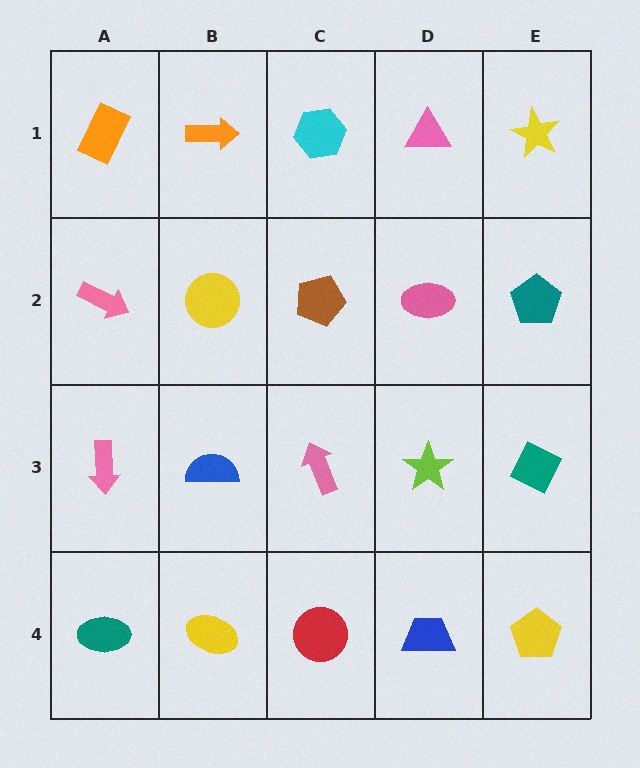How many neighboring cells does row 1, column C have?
3.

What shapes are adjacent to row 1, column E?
A teal pentagon (row 2, column E), a pink triangle (row 1, column D).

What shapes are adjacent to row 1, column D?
A pink ellipse (row 2, column D), a cyan hexagon (row 1, column C), a yellow star (row 1, column E).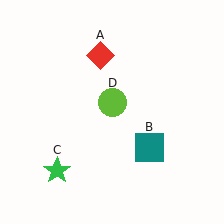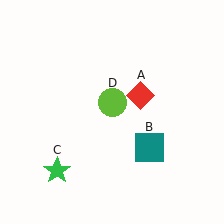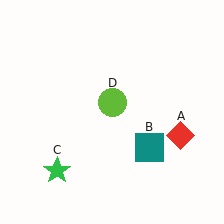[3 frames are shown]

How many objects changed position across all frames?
1 object changed position: red diamond (object A).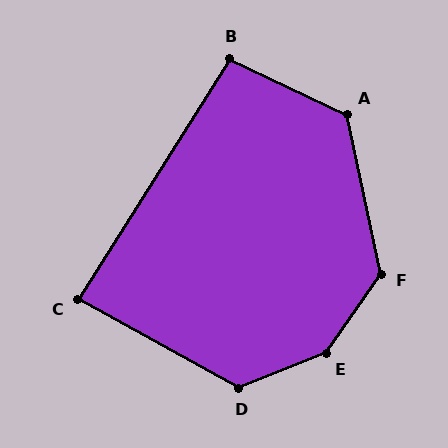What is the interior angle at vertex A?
Approximately 127 degrees (obtuse).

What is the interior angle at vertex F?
Approximately 133 degrees (obtuse).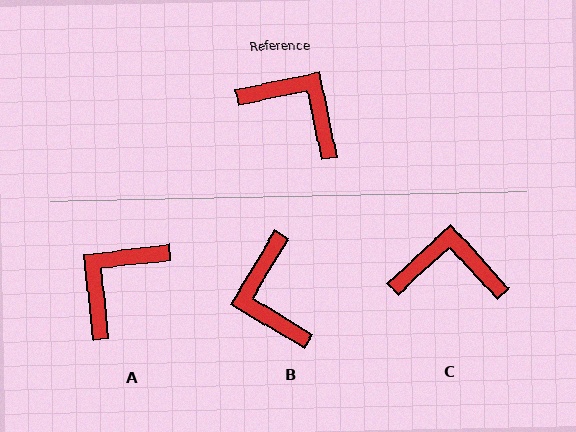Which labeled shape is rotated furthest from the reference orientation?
B, about 138 degrees away.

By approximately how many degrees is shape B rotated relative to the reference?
Approximately 138 degrees counter-clockwise.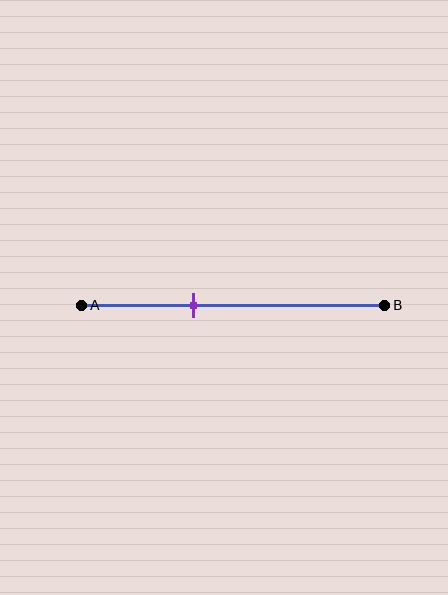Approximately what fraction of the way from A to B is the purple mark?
The purple mark is approximately 35% of the way from A to B.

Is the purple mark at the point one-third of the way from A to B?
No, the mark is at about 35% from A, not at the 33% one-third point.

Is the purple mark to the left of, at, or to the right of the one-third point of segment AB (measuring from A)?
The purple mark is to the right of the one-third point of segment AB.